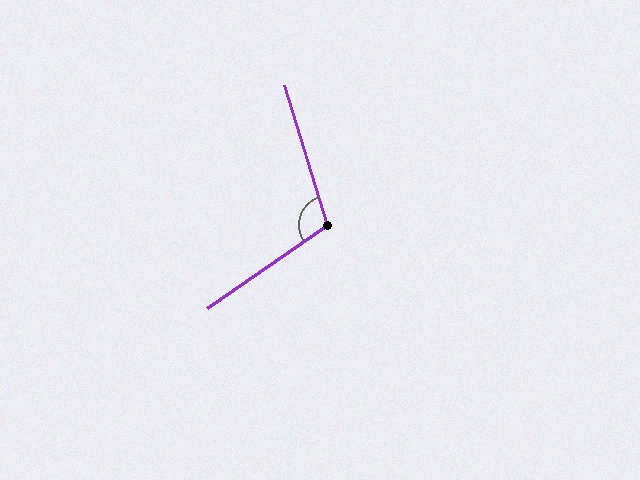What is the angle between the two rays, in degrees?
Approximately 108 degrees.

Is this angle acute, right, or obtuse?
It is obtuse.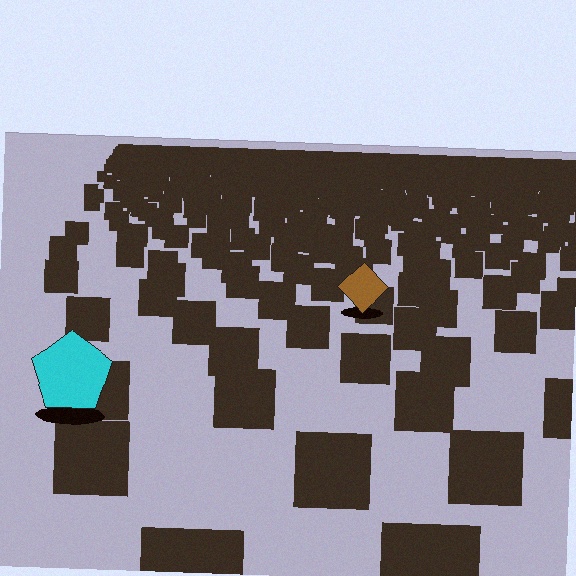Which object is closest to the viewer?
The cyan pentagon is closest. The texture marks near it are larger and more spread out.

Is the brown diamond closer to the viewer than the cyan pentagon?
No. The cyan pentagon is closer — you can tell from the texture gradient: the ground texture is coarser near it.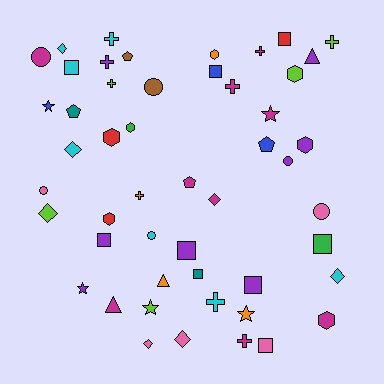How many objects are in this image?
There are 50 objects.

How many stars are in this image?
There are 5 stars.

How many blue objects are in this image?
There are 3 blue objects.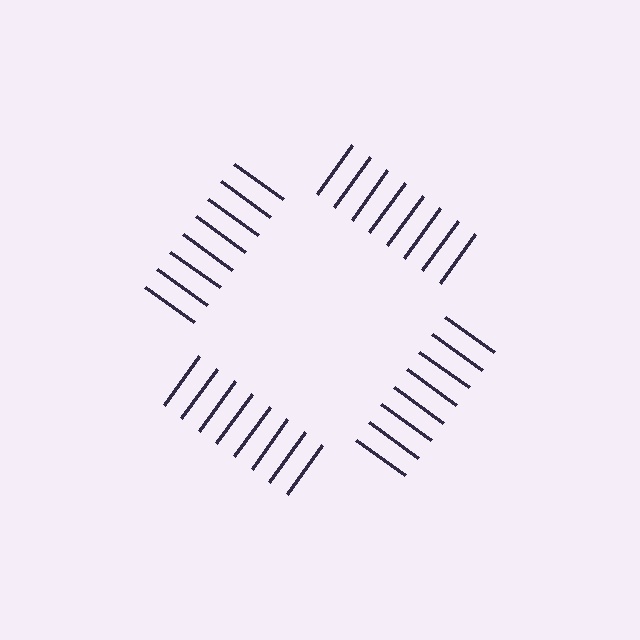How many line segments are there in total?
32 — 8 along each of the 4 edges.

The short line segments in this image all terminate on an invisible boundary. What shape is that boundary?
An illusory square — the line segments terminate on its edges but no continuous stroke is drawn.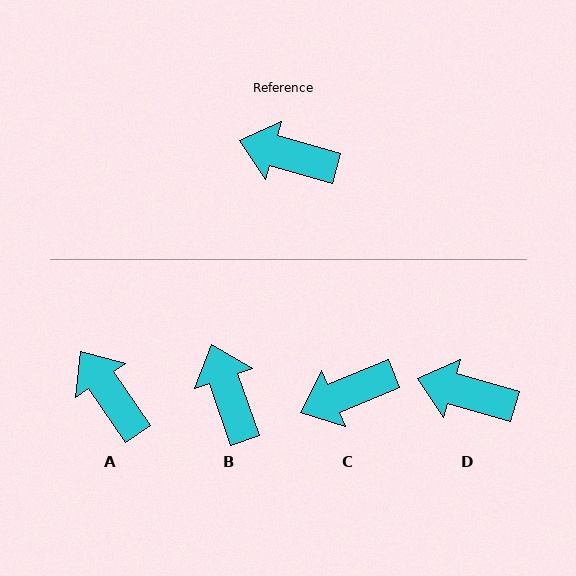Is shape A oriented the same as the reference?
No, it is off by about 40 degrees.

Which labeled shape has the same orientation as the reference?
D.